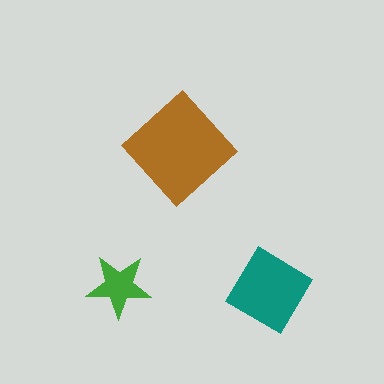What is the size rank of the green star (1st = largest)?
3rd.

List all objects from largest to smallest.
The brown diamond, the teal diamond, the green star.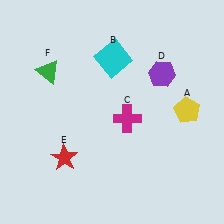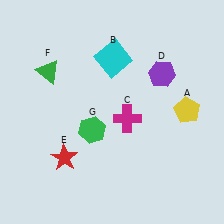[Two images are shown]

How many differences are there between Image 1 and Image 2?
There is 1 difference between the two images.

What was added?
A green hexagon (G) was added in Image 2.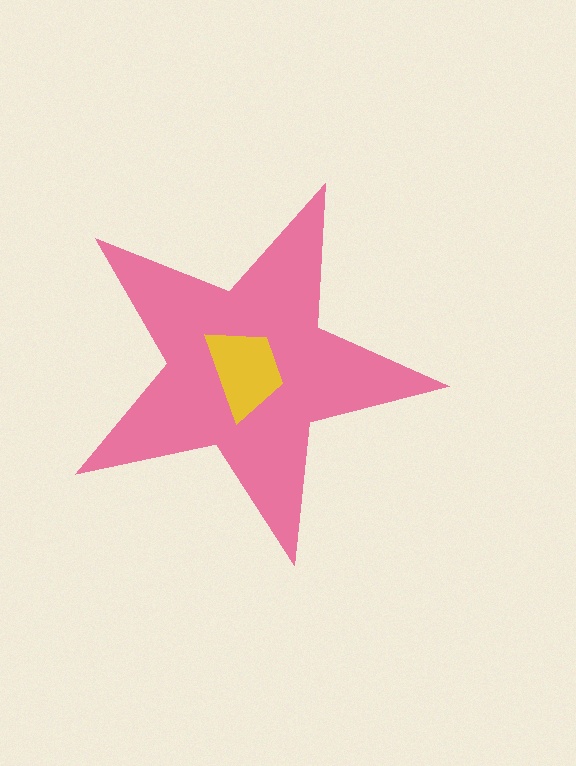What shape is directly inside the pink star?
The yellow trapezoid.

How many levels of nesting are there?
2.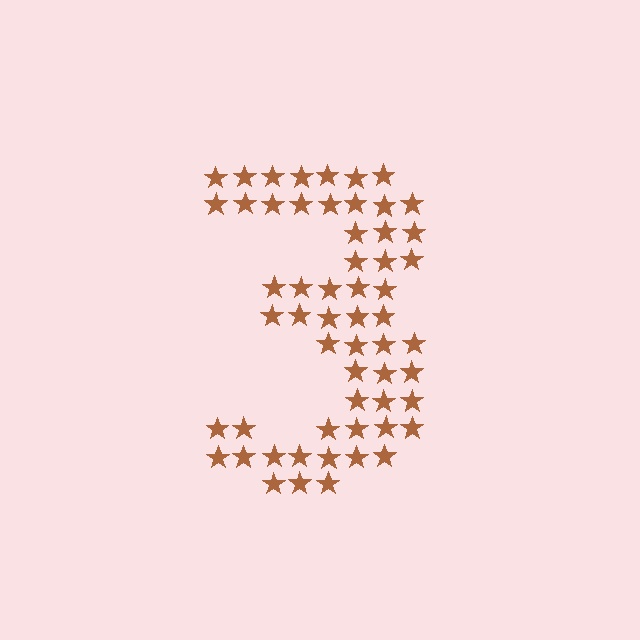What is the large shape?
The large shape is the digit 3.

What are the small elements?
The small elements are stars.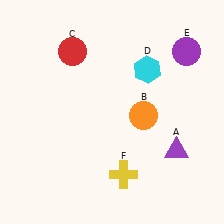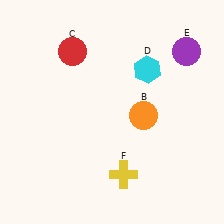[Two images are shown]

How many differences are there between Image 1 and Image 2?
There is 1 difference between the two images.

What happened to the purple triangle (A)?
The purple triangle (A) was removed in Image 2. It was in the bottom-right area of Image 1.